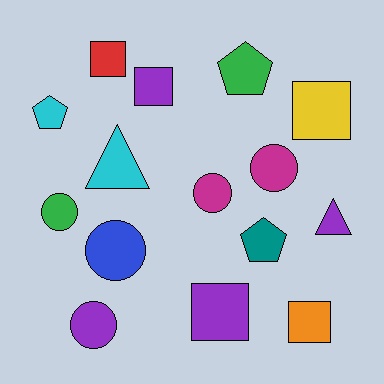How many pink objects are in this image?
There are no pink objects.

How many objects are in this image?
There are 15 objects.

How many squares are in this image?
There are 5 squares.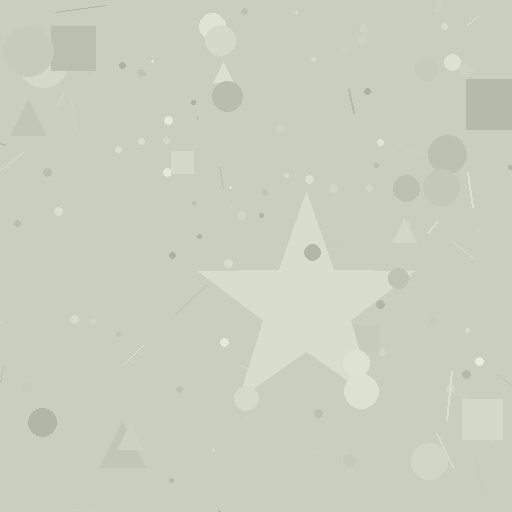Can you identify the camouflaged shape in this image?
The camouflaged shape is a star.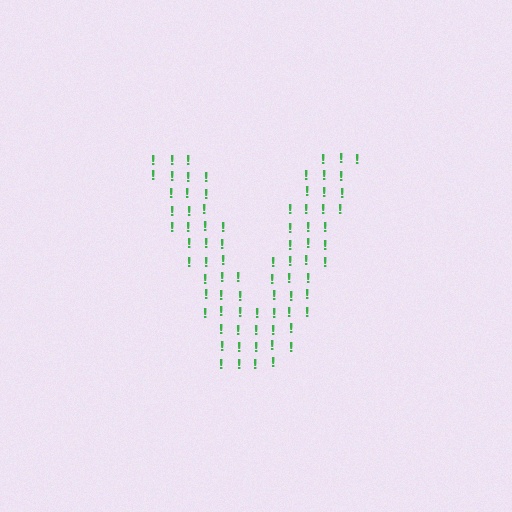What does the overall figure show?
The overall figure shows the letter V.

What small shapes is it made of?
It is made of small exclamation marks.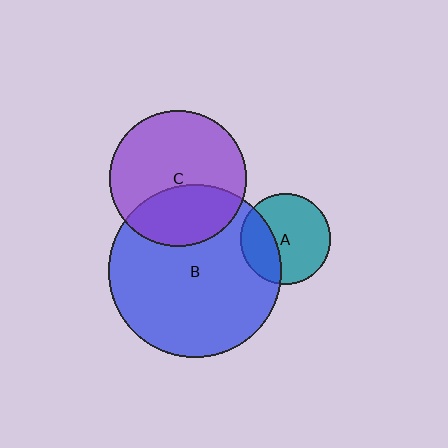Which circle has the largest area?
Circle B (blue).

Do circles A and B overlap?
Yes.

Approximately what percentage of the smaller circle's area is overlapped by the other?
Approximately 30%.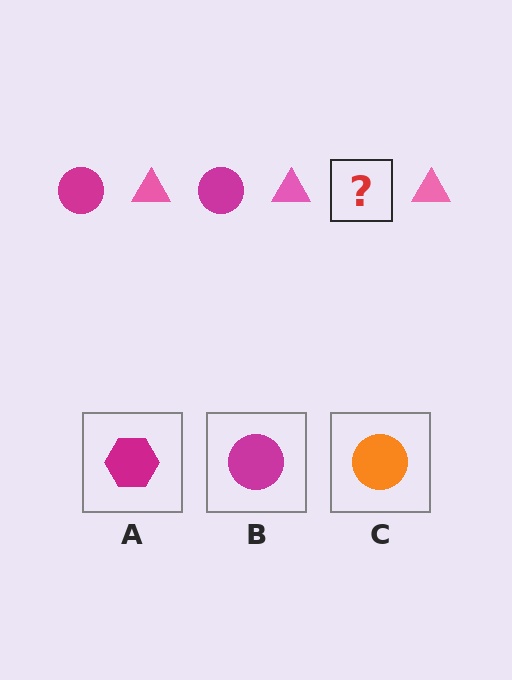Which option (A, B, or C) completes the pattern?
B.